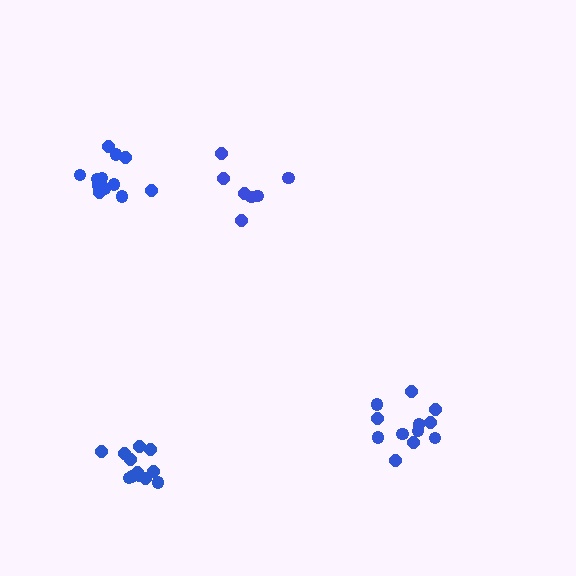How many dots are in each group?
Group 1: 12 dots, Group 2: 12 dots, Group 3: 7 dots, Group 4: 13 dots (44 total).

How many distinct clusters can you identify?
There are 4 distinct clusters.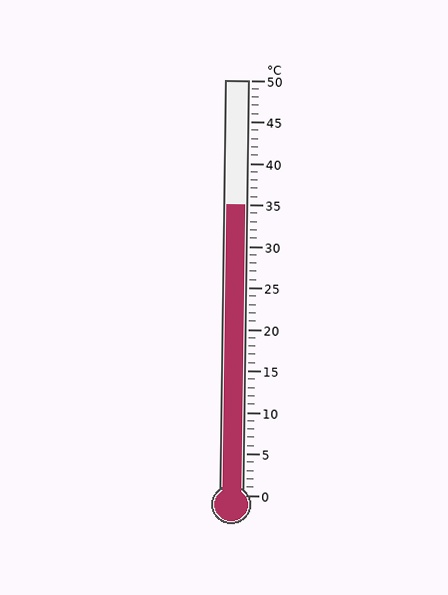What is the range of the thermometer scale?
The thermometer scale ranges from 0°C to 50°C.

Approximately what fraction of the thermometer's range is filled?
The thermometer is filled to approximately 70% of its range.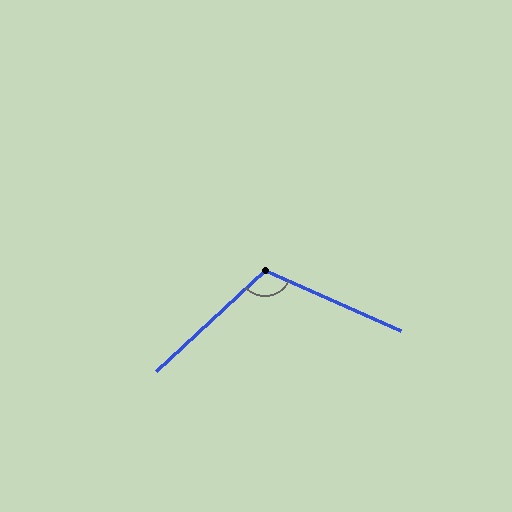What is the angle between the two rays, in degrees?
Approximately 113 degrees.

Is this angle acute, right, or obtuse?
It is obtuse.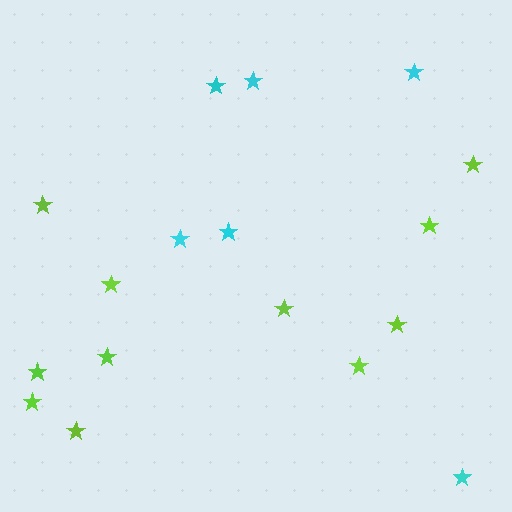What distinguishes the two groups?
There are 2 groups: one group of lime stars (11) and one group of cyan stars (6).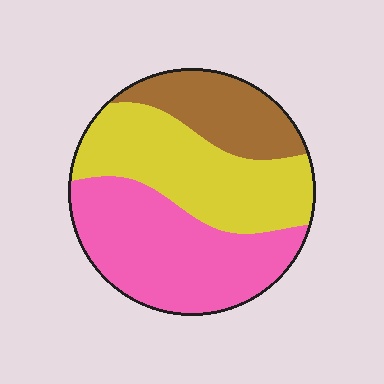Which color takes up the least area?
Brown, at roughly 20%.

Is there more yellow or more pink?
Pink.